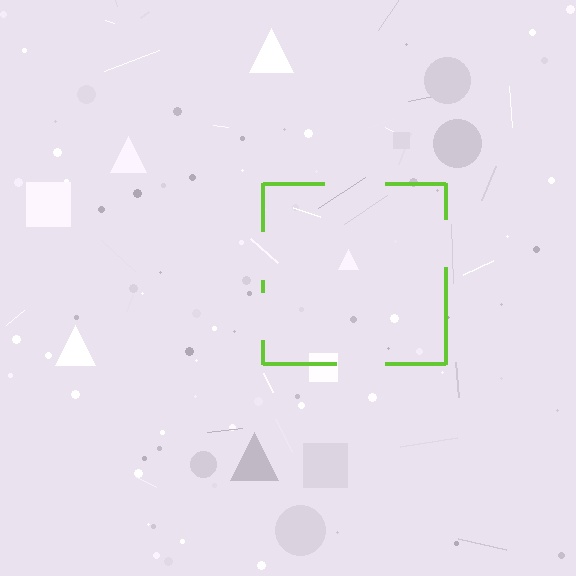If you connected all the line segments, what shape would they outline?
They would outline a square.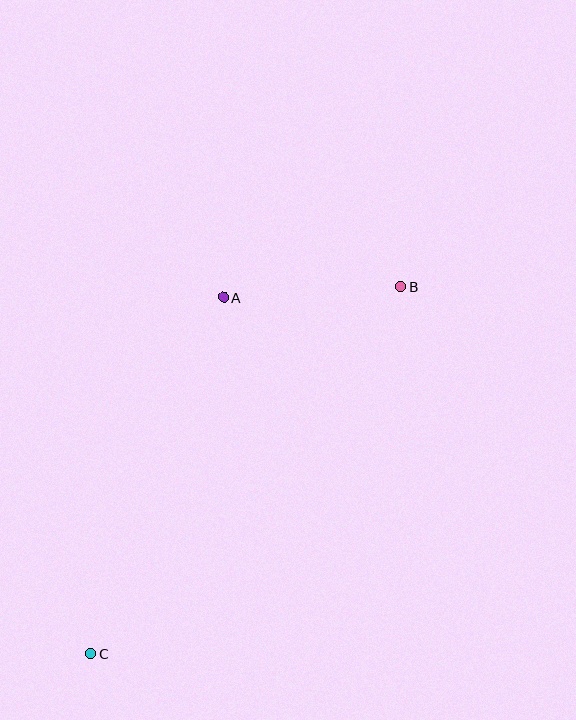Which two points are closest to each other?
Points A and B are closest to each other.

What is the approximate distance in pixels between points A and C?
The distance between A and C is approximately 380 pixels.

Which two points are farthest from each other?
Points B and C are farthest from each other.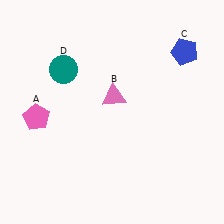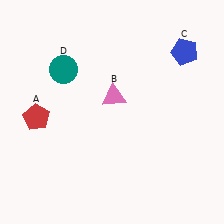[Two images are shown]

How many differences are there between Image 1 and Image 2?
There is 1 difference between the two images.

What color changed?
The pentagon (A) changed from pink in Image 1 to red in Image 2.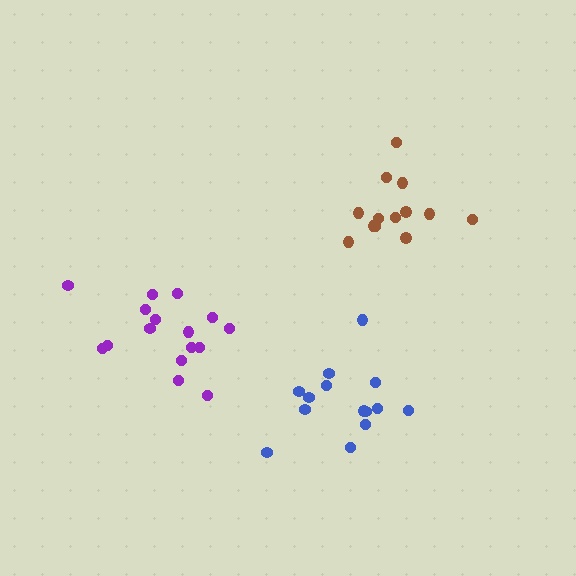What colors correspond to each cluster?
The clusters are colored: purple, brown, blue.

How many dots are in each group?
Group 1: 16 dots, Group 2: 13 dots, Group 3: 14 dots (43 total).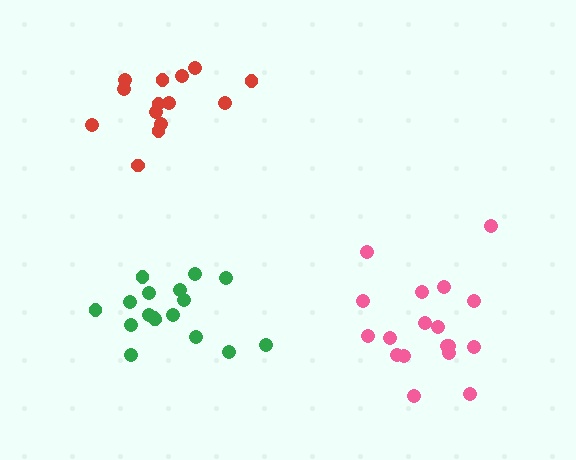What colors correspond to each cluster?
The clusters are colored: green, red, pink.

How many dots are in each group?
Group 1: 17 dots, Group 2: 14 dots, Group 3: 18 dots (49 total).